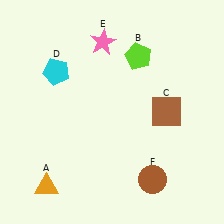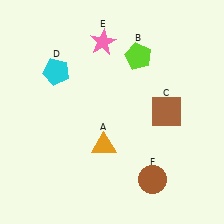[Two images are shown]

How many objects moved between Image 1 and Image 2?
1 object moved between the two images.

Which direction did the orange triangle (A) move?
The orange triangle (A) moved right.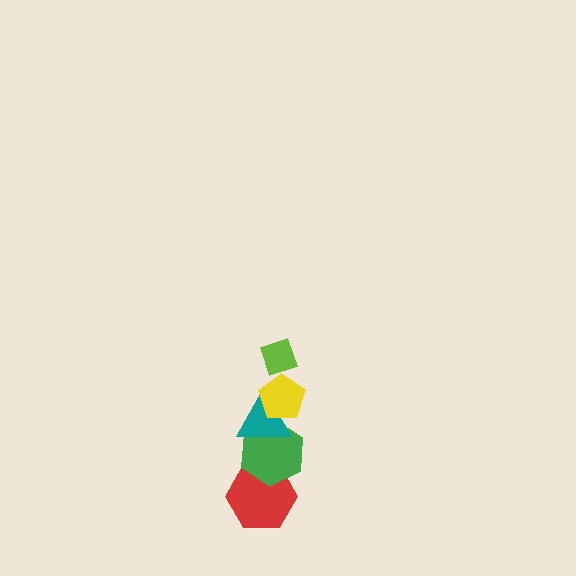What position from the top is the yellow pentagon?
The yellow pentagon is 2nd from the top.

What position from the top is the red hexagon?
The red hexagon is 5th from the top.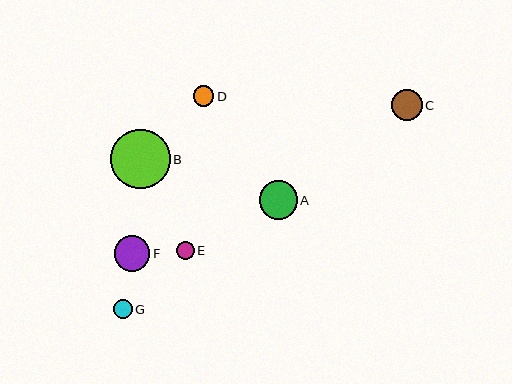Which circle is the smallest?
Circle E is the smallest with a size of approximately 18 pixels.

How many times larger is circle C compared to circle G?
Circle C is approximately 1.7 times the size of circle G.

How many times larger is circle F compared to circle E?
Circle F is approximately 2.0 times the size of circle E.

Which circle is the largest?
Circle B is the largest with a size of approximately 59 pixels.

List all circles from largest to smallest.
From largest to smallest: B, A, F, C, D, G, E.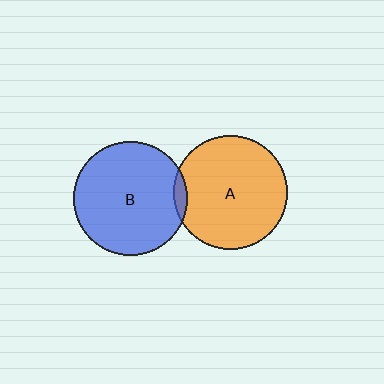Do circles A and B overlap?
Yes.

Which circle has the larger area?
Circle B (blue).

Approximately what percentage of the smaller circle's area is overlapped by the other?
Approximately 5%.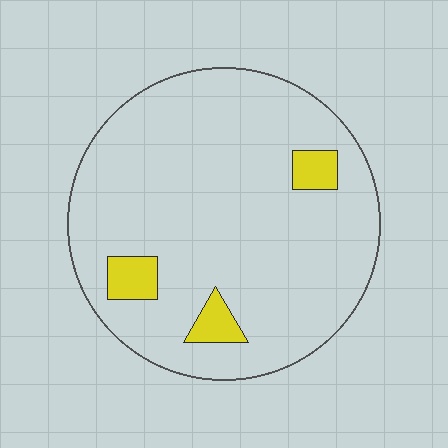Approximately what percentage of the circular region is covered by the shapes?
Approximately 10%.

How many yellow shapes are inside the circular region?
3.